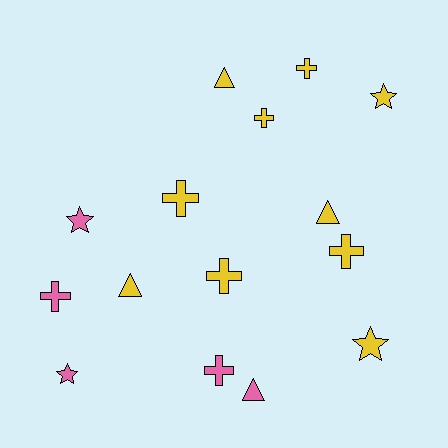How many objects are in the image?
There are 15 objects.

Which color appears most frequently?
Yellow, with 10 objects.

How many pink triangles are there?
There is 1 pink triangle.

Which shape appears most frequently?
Cross, with 7 objects.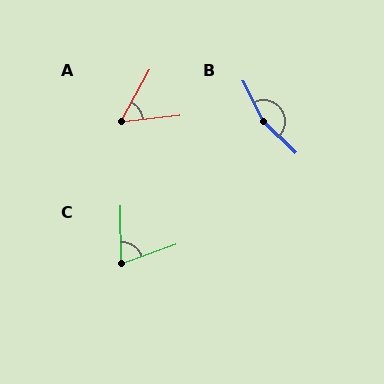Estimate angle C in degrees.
Approximately 71 degrees.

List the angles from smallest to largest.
A (54°), C (71°), B (160°).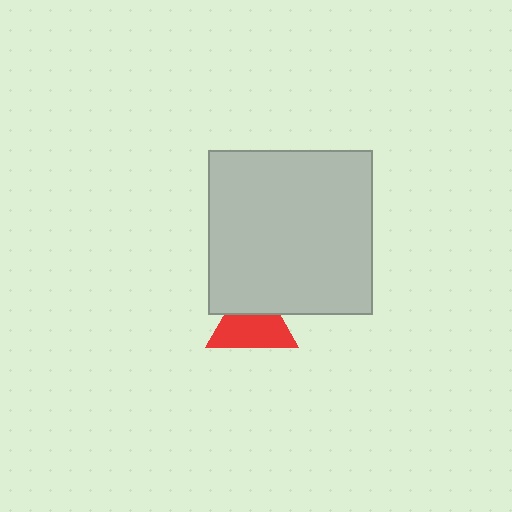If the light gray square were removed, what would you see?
You would see the complete red triangle.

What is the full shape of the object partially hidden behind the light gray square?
The partially hidden object is a red triangle.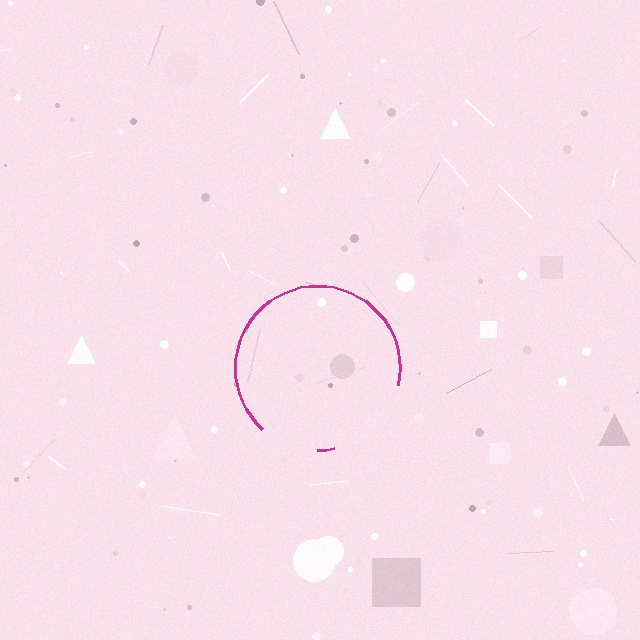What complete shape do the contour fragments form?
The contour fragments form a circle.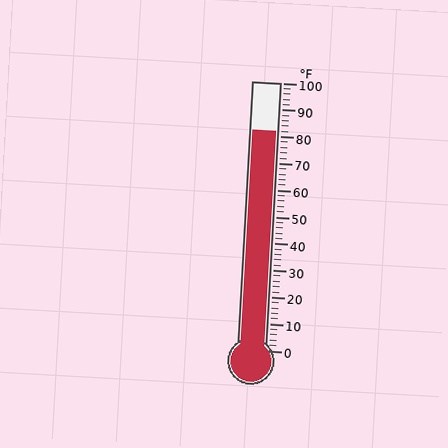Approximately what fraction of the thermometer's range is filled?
The thermometer is filled to approximately 80% of its range.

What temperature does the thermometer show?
The thermometer shows approximately 82°F.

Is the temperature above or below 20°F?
The temperature is above 20°F.